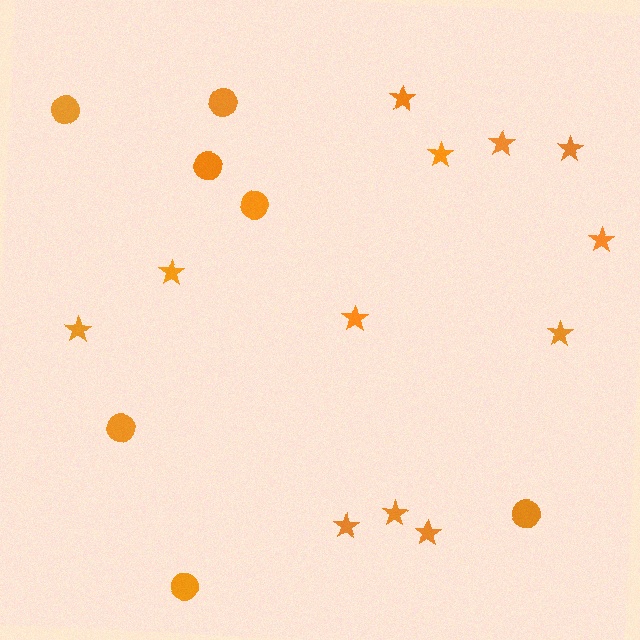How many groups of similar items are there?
There are 2 groups: one group of stars (12) and one group of circles (7).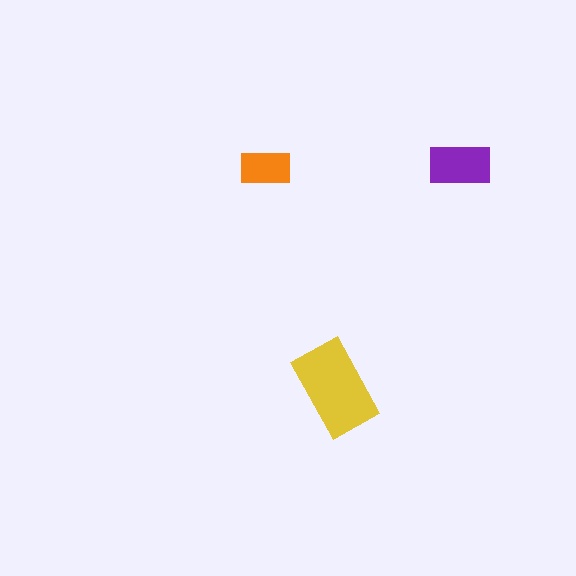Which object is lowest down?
The yellow rectangle is bottommost.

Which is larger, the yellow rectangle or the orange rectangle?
The yellow one.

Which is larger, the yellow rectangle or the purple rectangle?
The yellow one.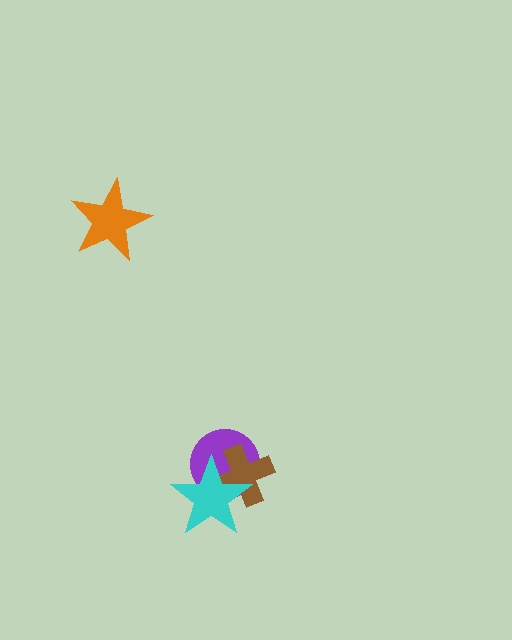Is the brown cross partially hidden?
Yes, it is partially covered by another shape.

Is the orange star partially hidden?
No, no other shape covers it.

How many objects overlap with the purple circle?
2 objects overlap with the purple circle.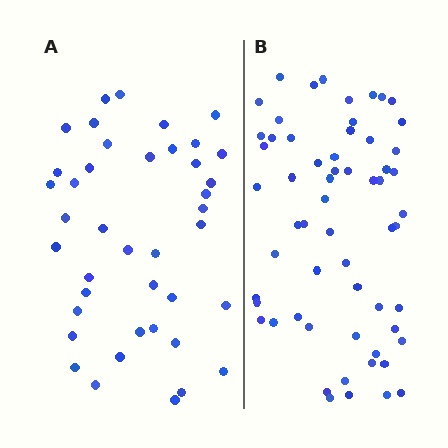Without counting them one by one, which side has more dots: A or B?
Region B (the right region) has more dots.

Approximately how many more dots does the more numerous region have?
Region B has approximately 20 more dots than region A.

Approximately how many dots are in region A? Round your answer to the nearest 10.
About 40 dots. (The exact count is 41, which rounds to 40.)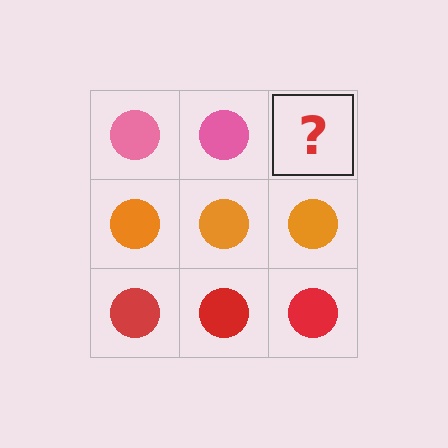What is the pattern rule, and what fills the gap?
The rule is that each row has a consistent color. The gap should be filled with a pink circle.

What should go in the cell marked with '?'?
The missing cell should contain a pink circle.